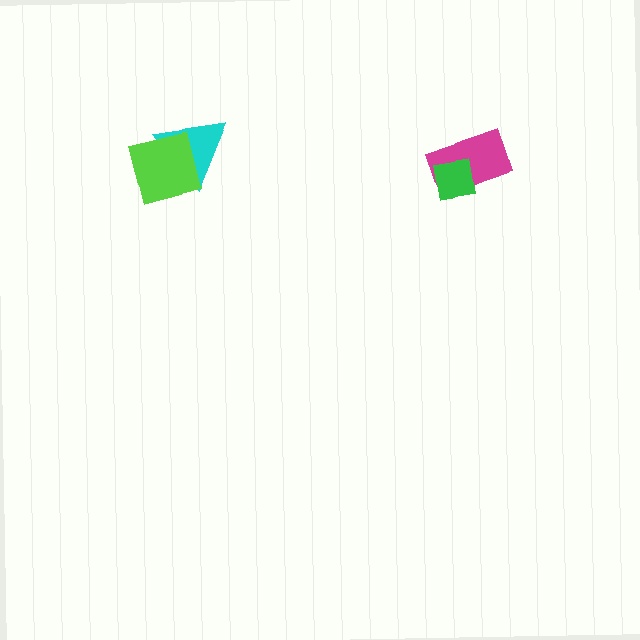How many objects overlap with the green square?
1 object overlaps with the green square.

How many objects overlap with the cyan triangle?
1 object overlaps with the cyan triangle.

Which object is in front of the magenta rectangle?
The green square is in front of the magenta rectangle.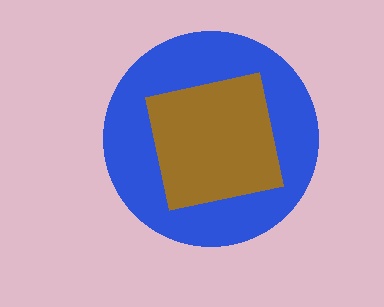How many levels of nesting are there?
2.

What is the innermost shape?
The brown square.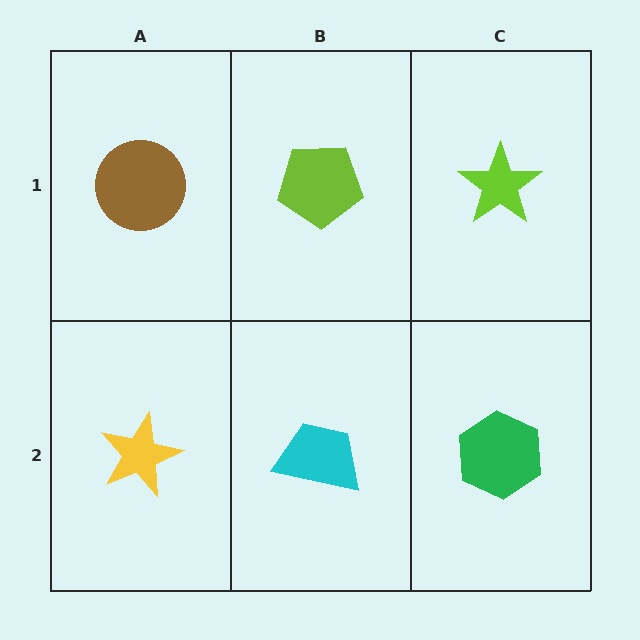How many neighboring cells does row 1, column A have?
2.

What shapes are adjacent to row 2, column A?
A brown circle (row 1, column A), a cyan trapezoid (row 2, column B).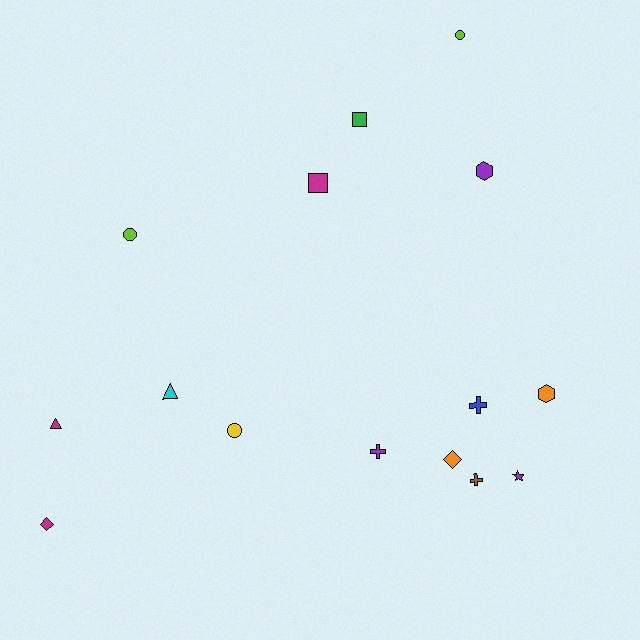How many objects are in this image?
There are 15 objects.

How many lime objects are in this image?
There are 2 lime objects.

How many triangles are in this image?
There are 2 triangles.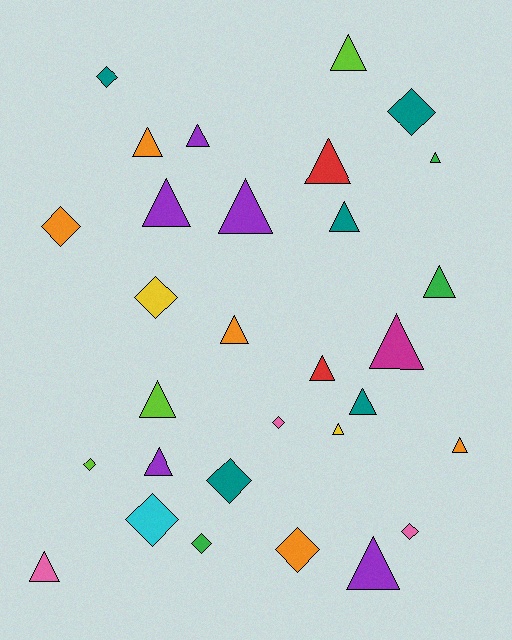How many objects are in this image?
There are 30 objects.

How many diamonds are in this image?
There are 11 diamonds.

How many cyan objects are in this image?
There is 1 cyan object.